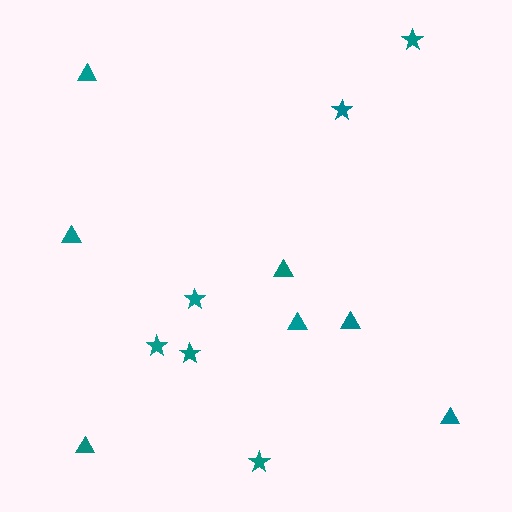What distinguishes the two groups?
There are 2 groups: one group of triangles (7) and one group of stars (6).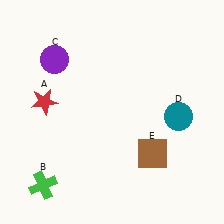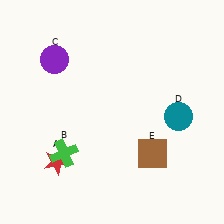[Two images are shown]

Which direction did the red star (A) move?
The red star (A) moved down.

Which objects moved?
The objects that moved are: the red star (A), the green cross (B).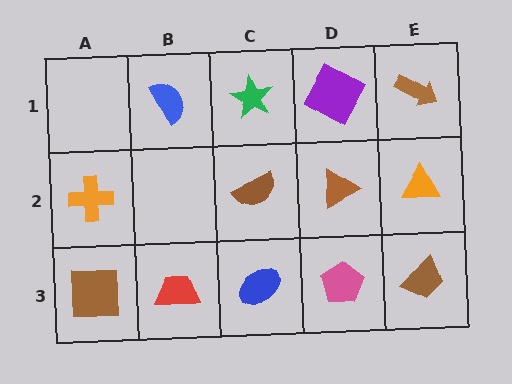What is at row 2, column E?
An orange triangle.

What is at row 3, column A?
A brown square.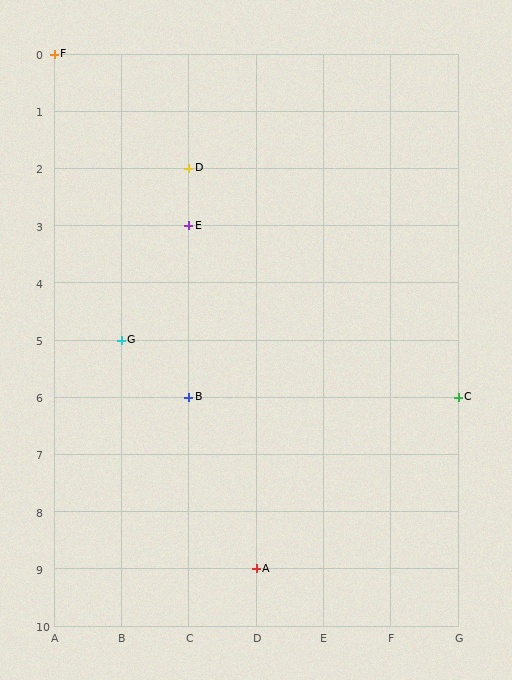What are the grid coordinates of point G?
Point G is at grid coordinates (B, 5).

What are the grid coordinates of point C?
Point C is at grid coordinates (G, 6).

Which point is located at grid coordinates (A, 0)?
Point F is at (A, 0).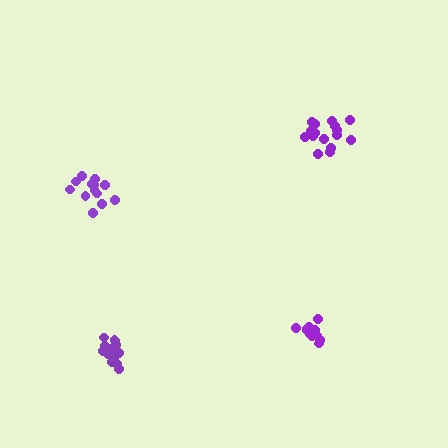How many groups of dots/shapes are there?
There are 4 groups.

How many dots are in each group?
Group 1: 16 dots, Group 2: 13 dots, Group 3: 12 dots, Group 4: 16 dots (57 total).